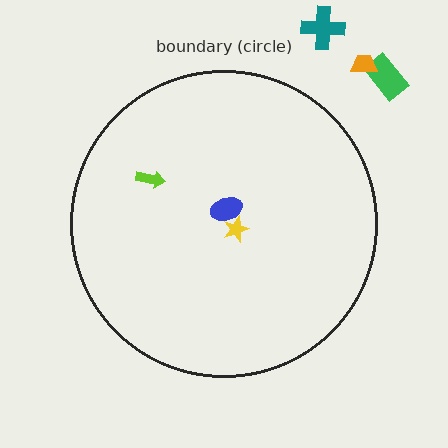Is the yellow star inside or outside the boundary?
Inside.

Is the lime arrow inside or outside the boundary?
Inside.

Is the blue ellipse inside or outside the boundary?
Inside.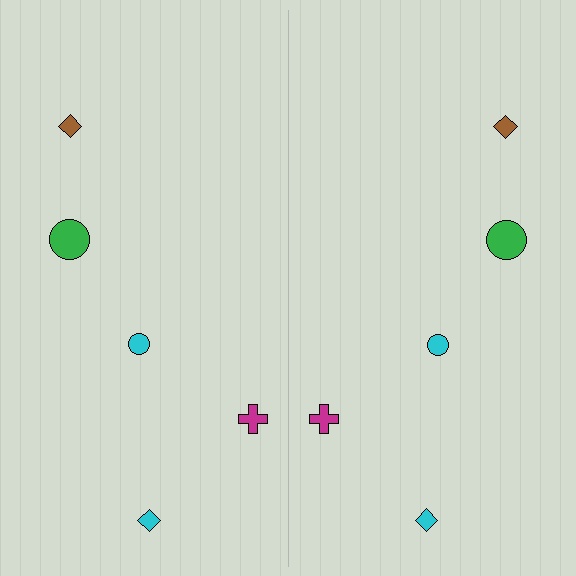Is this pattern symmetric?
Yes, this pattern has bilateral (reflection) symmetry.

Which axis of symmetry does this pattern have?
The pattern has a vertical axis of symmetry running through the center of the image.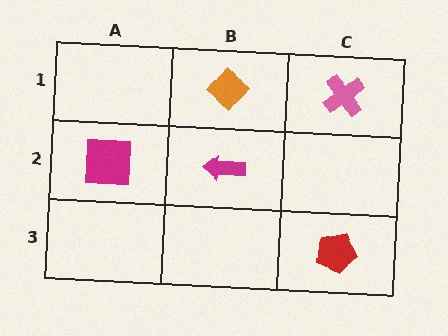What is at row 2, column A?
A magenta square.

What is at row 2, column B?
A magenta arrow.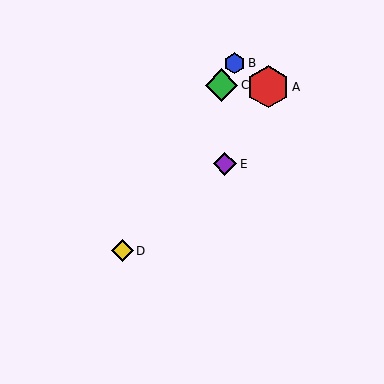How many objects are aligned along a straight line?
3 objects (B, C, D) are aligned along a straight line.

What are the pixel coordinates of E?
Object E is at (225, 164).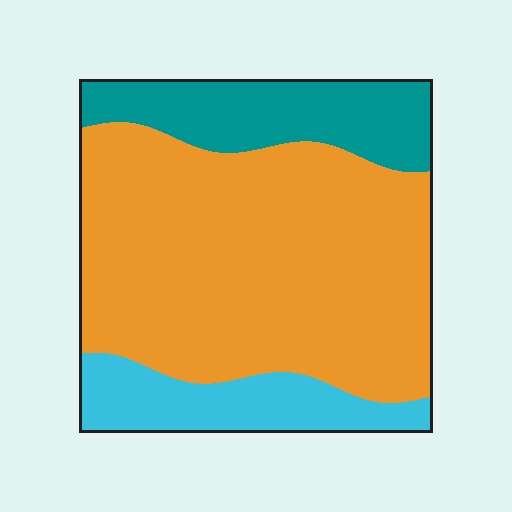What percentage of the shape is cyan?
Cyan covers around 15% of the shape.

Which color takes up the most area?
Orange, at roughly 65%.